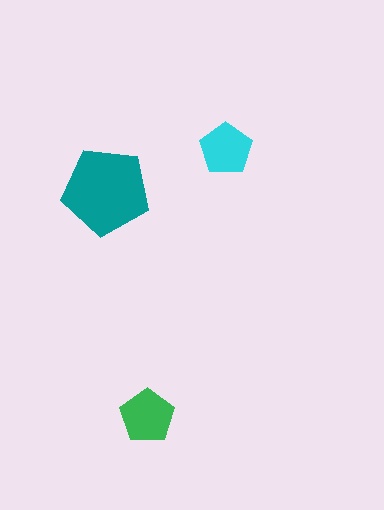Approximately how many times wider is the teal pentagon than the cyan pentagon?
About 1.5 times wider.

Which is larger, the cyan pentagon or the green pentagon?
The green one.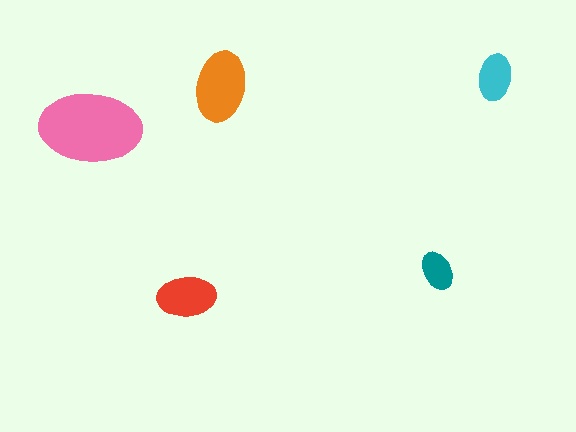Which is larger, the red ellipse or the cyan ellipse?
The red one.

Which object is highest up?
The cyan ellipse is topmost.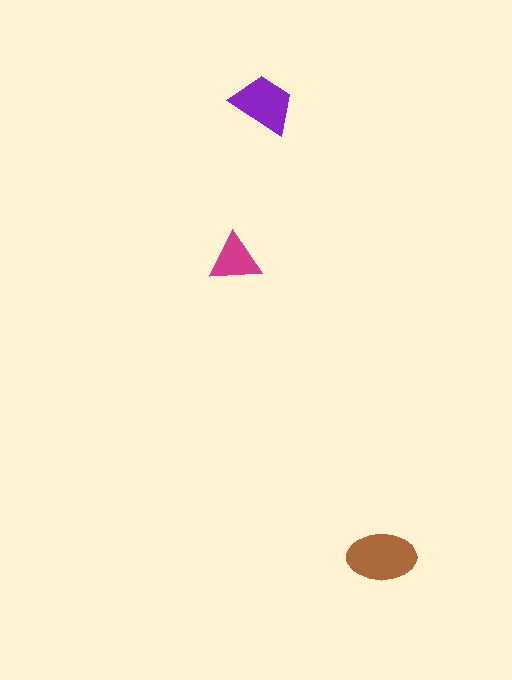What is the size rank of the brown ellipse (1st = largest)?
1st.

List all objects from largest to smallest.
The brown ellipse, the purple trapezoid, the magenta triangle.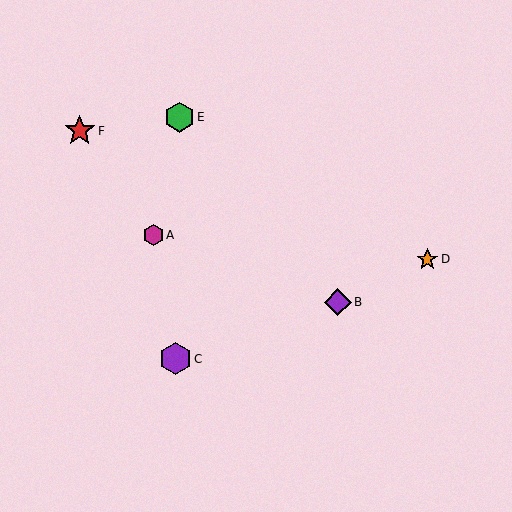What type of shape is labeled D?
Shape D is an orange star.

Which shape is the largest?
The purple hexagon (labeled C) is the largest.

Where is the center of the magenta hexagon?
The center of the magenta hexagon is at (153, 235).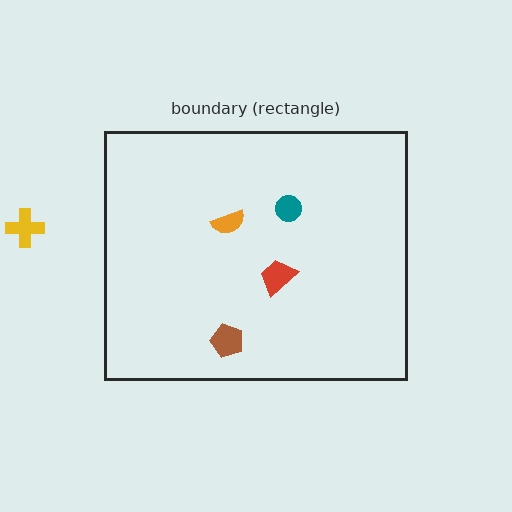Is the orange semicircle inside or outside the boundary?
Inside.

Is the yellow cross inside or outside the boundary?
Outside.